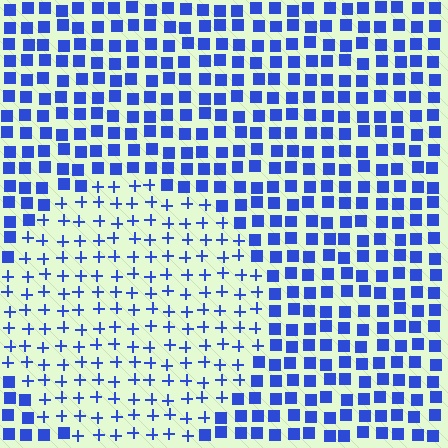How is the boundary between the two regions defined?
The boundary is defined by a change in element shape: plus signs inside vs. squares outside. All elements share the same color and spacing.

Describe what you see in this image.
The image is filled with small blue elements arranged in a uniform grid. A circle-shaped region contains plus signs, while the surrounding area contains squares. The boundary is defined purely by the change in element shape.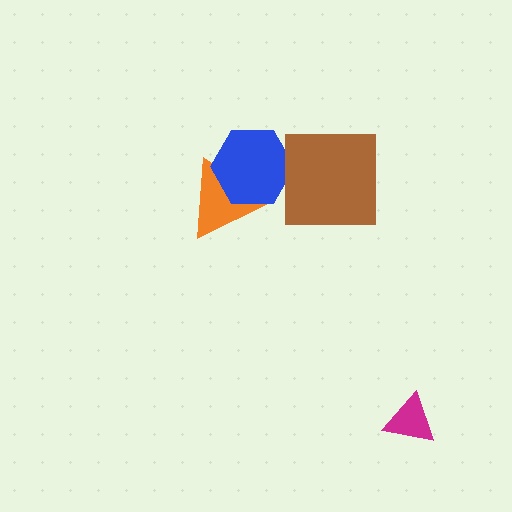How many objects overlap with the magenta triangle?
0 objects overlap with the magenta triangle.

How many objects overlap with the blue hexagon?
1 object overlaps with the blue hexagon.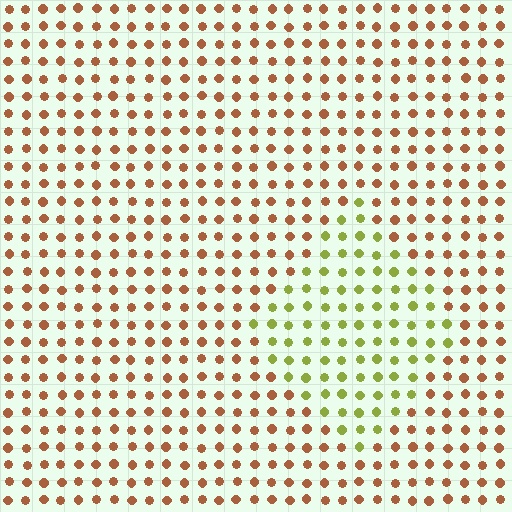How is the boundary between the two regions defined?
The boundary is defined purely by a slight shift in hue (about 58 degrees). Spacing, size, and orientation are identical on both sides.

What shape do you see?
I see a diamond.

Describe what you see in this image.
The image is filled with small brown elements in a uniform arrangement. A diamond-shaped region is visible where the elements are tinted to a slightly different hue, forming a subtle color boundary.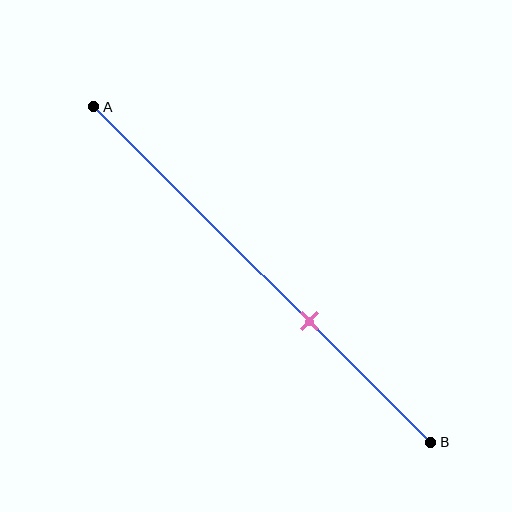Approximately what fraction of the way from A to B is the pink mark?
The pink mark is approximately 65% of the way from A to B.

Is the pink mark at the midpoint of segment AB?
No, the mark is at about 65% from A, not at the 50% midpoint.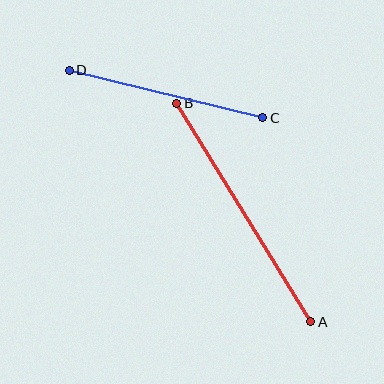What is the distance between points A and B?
The distance is approximately 257 pixels.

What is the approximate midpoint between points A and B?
The midpoint is at approximately (244, 213) pixels.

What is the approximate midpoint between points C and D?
The midpoint is at approximately (166, 94) pixels.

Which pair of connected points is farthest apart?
Points A and B are farthest apart.